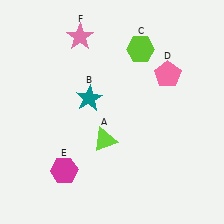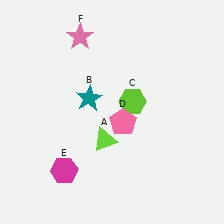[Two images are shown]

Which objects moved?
The objects that moved are: the lime hexagon (C), the pink pentagon (D).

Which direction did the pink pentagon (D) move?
The pink pentagon (D) moved down.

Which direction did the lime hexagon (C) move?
The lime hexagon (C) moved down.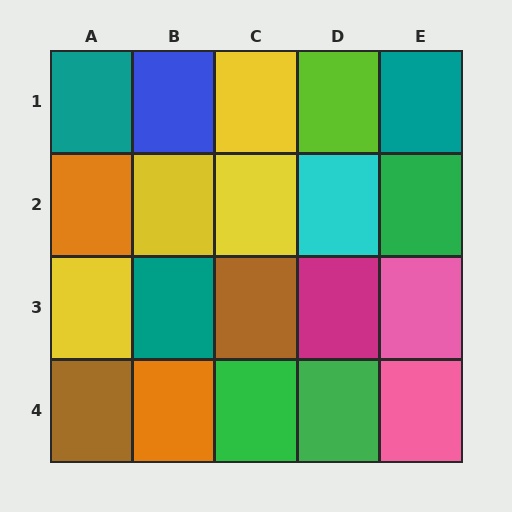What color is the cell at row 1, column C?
Yellow.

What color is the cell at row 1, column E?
Teal.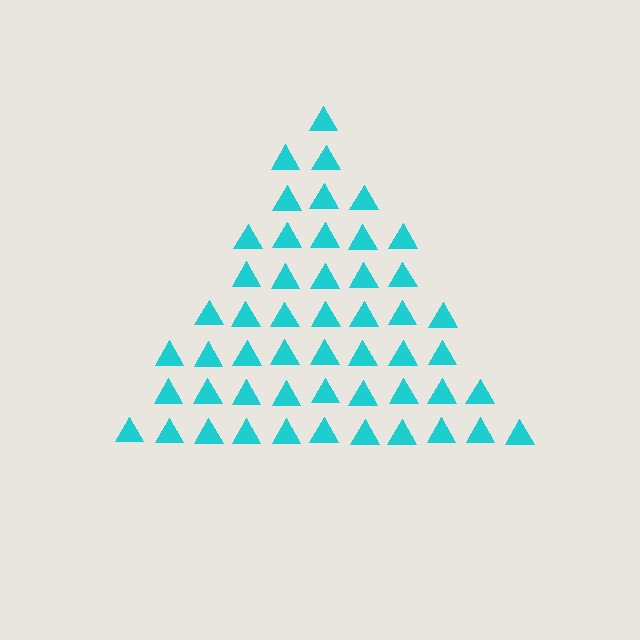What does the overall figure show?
The overall figure shows a triangle.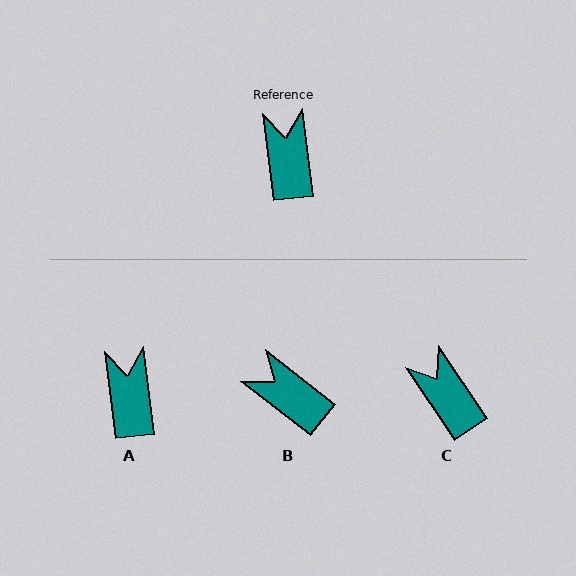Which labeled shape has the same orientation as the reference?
A.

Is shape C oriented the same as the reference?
No, it is off by about 27 degrees.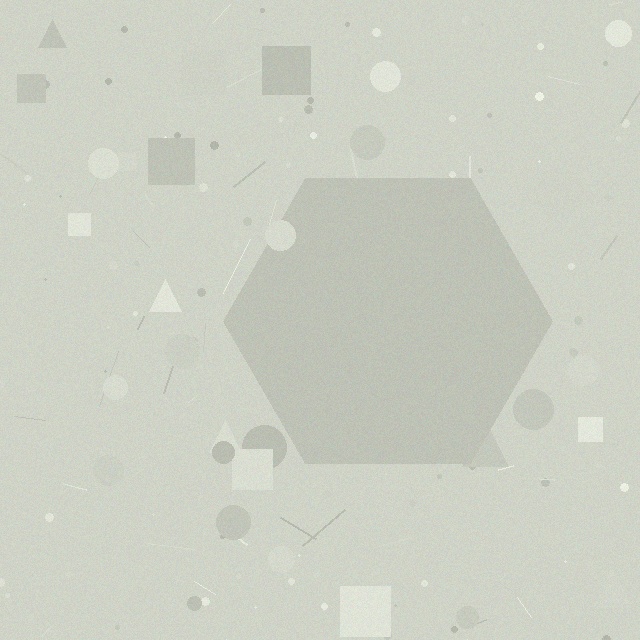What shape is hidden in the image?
A hexagon is hidden in the image.